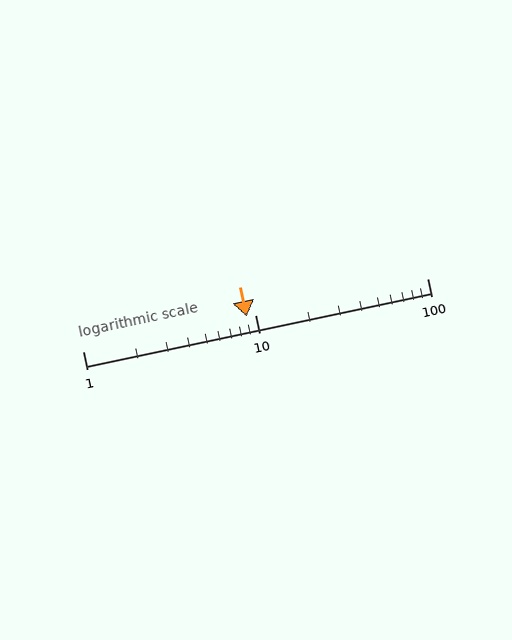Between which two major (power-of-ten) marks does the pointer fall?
The pointer is between 1 and 10.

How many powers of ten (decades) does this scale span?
The scale spans 2 decades, from 1 to 100.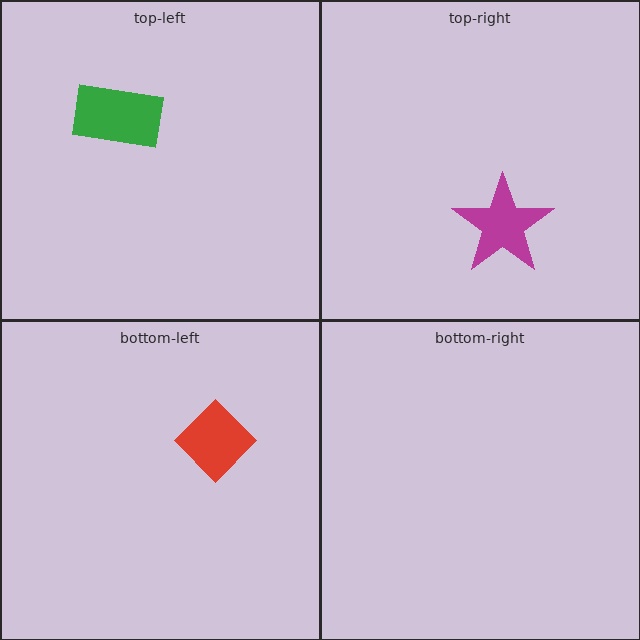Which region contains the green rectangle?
The top-left region.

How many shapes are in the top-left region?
1.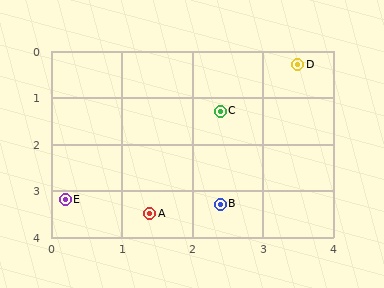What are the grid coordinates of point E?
Point E is at approximately (0.2, 3.2).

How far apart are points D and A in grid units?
Points D and A are about 3.8 grid units apart.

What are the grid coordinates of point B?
Point B is at approximately (2.4, 3.3).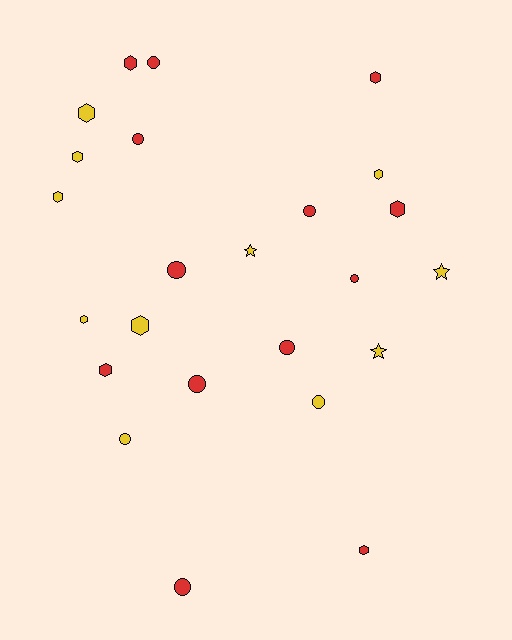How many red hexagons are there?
There are 5 red hexagons.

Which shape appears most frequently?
Hexagon, with 11 objects.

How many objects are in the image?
There are 24 objects.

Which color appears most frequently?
Red, with 13 objects.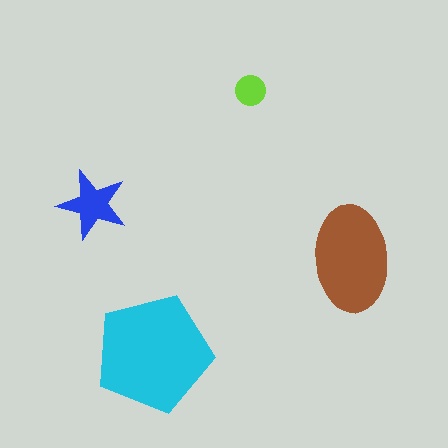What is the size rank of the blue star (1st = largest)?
3rd.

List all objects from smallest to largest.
The lime circle, the blue star, the brown ellipse, the cyan pentagon.